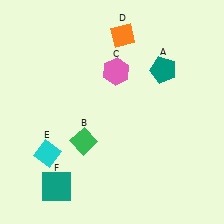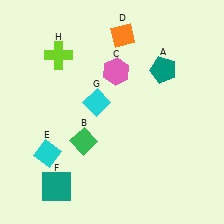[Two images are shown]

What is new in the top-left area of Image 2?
A lime cross (H) was added in the top-left area of Image 2.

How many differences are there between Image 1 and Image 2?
There are 2 differences between the two images.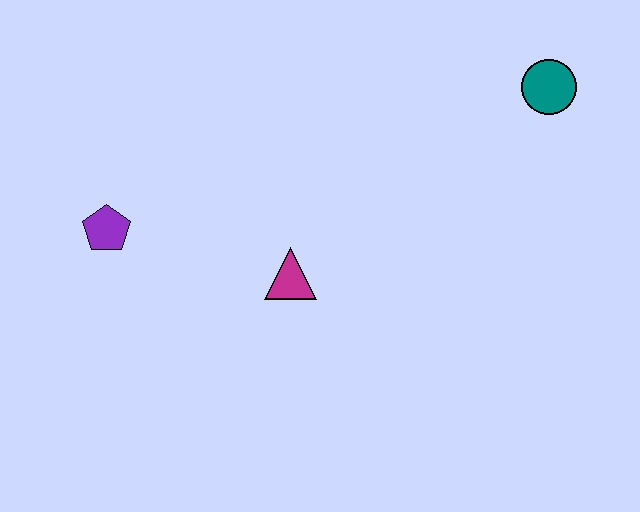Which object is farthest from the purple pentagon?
The teal circle is farthest from the purple pentagon.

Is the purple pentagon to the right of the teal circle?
No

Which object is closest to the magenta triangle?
The purple pentagon is closest to the magenta triangle.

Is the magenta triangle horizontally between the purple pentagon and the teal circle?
Yes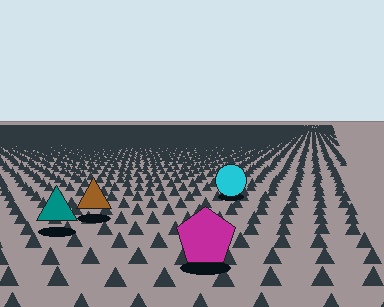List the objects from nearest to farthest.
From nearest to farthest: the magenta pentagon, the teal triangle, the brown triangle, the cyan circle.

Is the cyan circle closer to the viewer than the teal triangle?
No. The teal triangle is closer — you can tell from the texture gradient: the ground texture is coarser near it.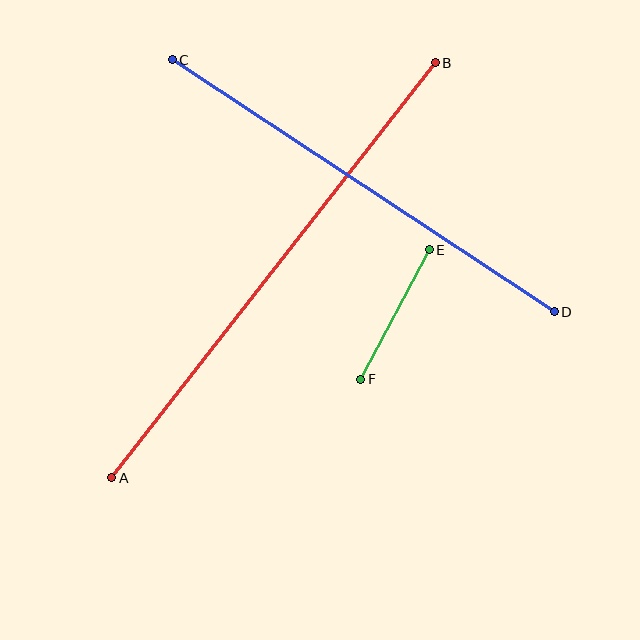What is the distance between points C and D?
The distance is approximately 458 pixels.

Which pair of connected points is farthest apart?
Points A and B are farthest apart.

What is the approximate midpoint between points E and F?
The midpoint is at approximately (395, 315) pixels.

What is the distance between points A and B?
The distance is approximately 526 pixels.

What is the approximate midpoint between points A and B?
The midpoint is at approximately (274, 270) pixels.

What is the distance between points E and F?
The distance is approximately 147 pixels.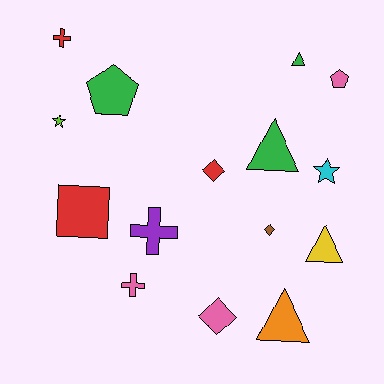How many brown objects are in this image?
There is 1 brown object.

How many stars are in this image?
There are 2 stars.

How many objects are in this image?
There are 15 objects.